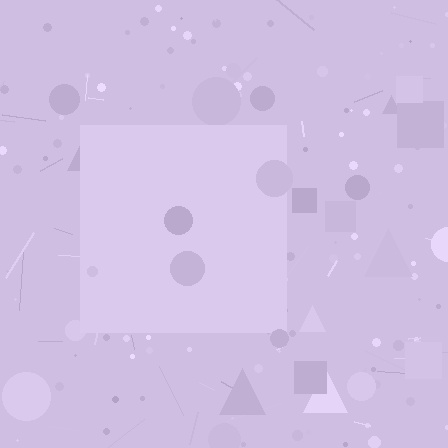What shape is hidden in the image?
A square is hidden in the image.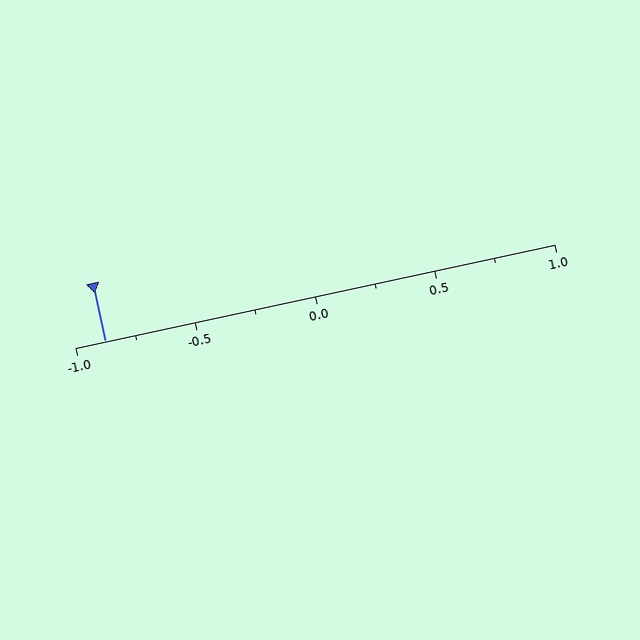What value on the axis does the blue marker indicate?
The marker indicates approximately -0.88.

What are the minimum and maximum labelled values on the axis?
The axis runs from -1.0 to 1.0.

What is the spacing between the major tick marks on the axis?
The major ticks are spaced 0.5 apart.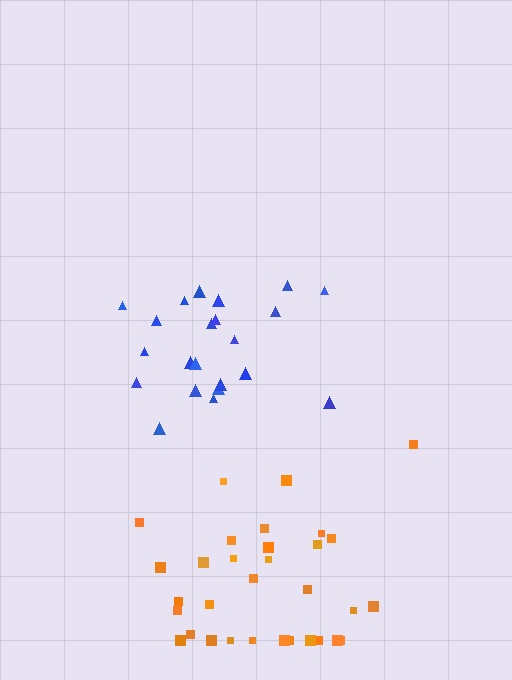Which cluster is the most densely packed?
Orange.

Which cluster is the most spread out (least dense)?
Blue.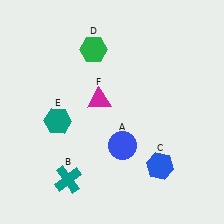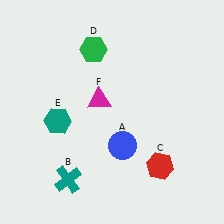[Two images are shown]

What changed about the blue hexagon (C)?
In Image 1, C is blue. In Image 2, it changed to red.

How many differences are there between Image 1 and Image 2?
There is 1 difference between the two images.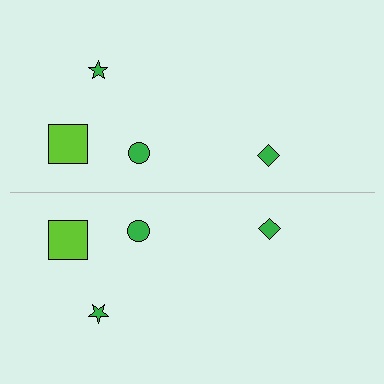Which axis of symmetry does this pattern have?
The pattern has a horizontal axis of symmetry running through the center of the image.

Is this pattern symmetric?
Yes, this pattern has bilateral (reflection) symmetry.